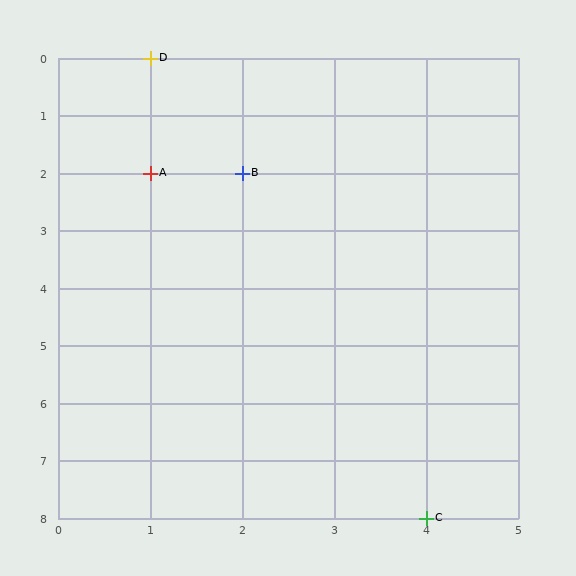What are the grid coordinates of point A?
Point A is at grid coordinates (1, 2).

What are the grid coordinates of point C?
Point C is at grid coordinates (4, 8).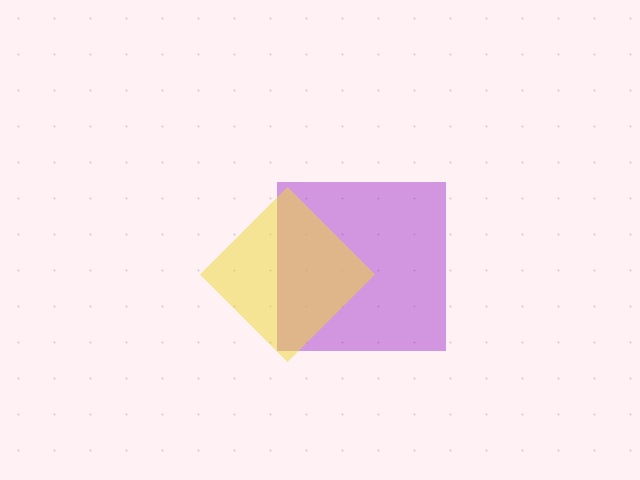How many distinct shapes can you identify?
There are 2 distinct shapes: a purple square, a yellow diamond.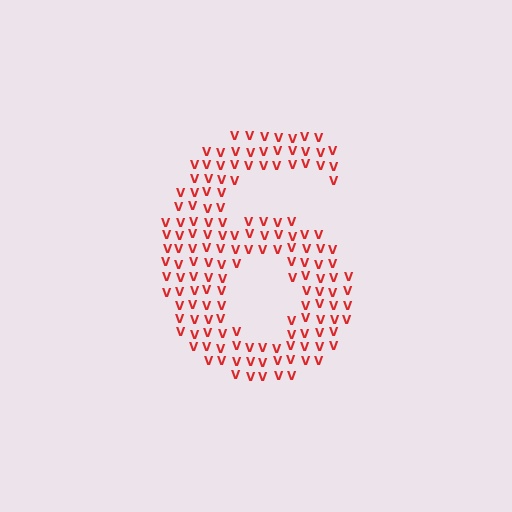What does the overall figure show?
The overall figure shows the digit 6.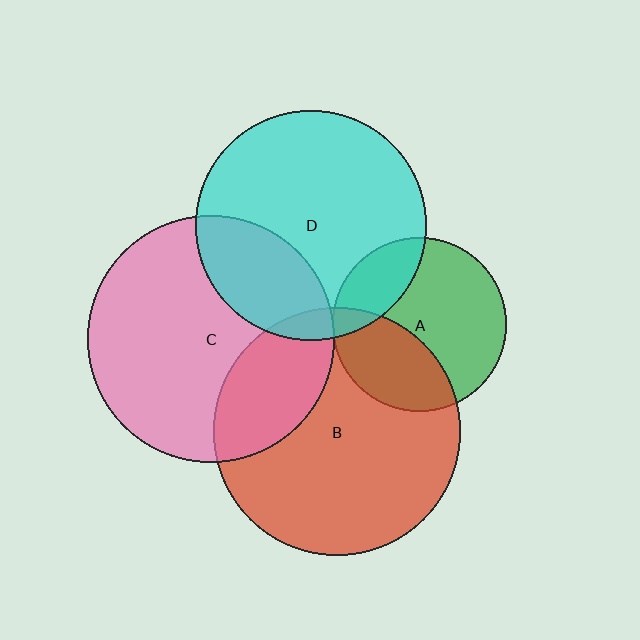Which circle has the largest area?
Circle B (red).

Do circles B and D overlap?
Yes.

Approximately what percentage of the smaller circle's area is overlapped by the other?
Approximately 5%.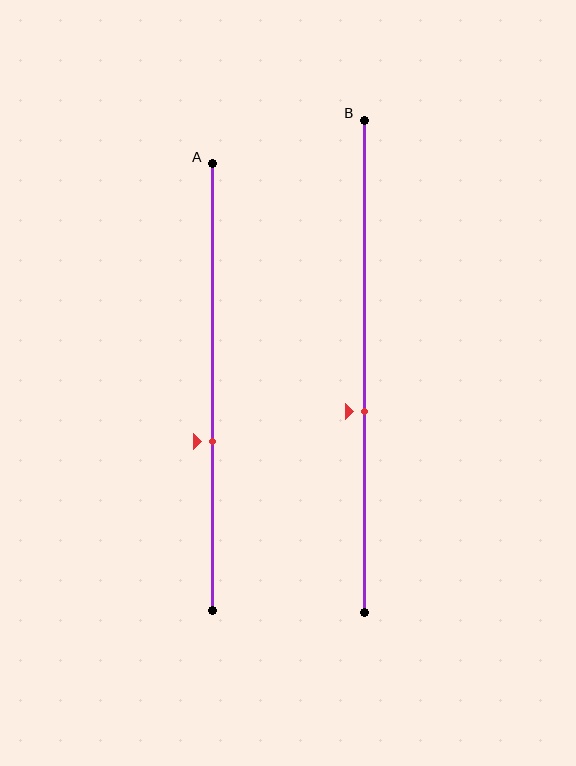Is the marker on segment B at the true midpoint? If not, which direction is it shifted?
No, the marker on segment B is shifted downward by about 9% of the segment length.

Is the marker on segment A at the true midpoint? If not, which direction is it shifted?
No, the marker on segment A is shifted downward by about 12% of the segment length.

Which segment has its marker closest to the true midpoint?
Segment B has its marker closest to the true midpoint.